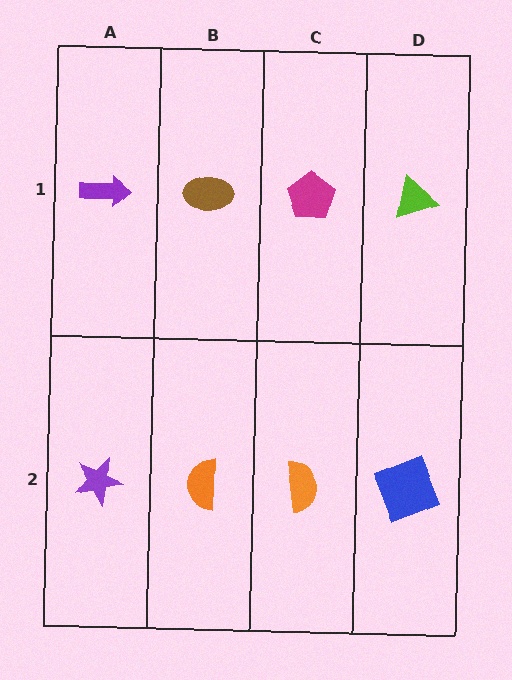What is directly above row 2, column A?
A purple arrow.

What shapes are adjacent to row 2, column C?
A magenta pentagon (row 1, column C), an orange semicircle (row 2, column B), a blue square (row 2, column D).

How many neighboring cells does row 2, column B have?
3.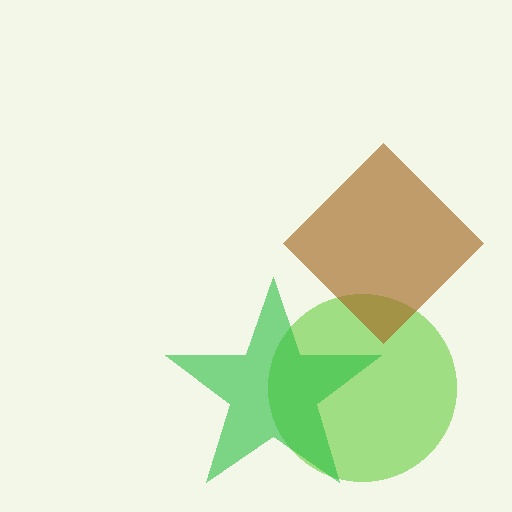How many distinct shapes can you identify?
There are 3 distinct shapes: a lime circle, a green star, a brown diamond.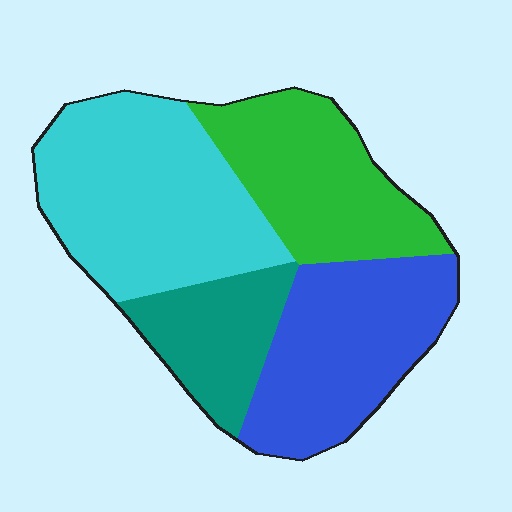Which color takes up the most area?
Cyan, at roughly 35%.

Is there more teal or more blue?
Blue.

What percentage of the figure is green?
Green takes up about one quarter (1/4) of the figure.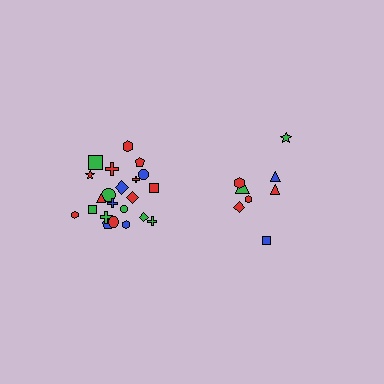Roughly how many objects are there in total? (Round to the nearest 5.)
Roughly 30 objects in total.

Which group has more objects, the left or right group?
The left group.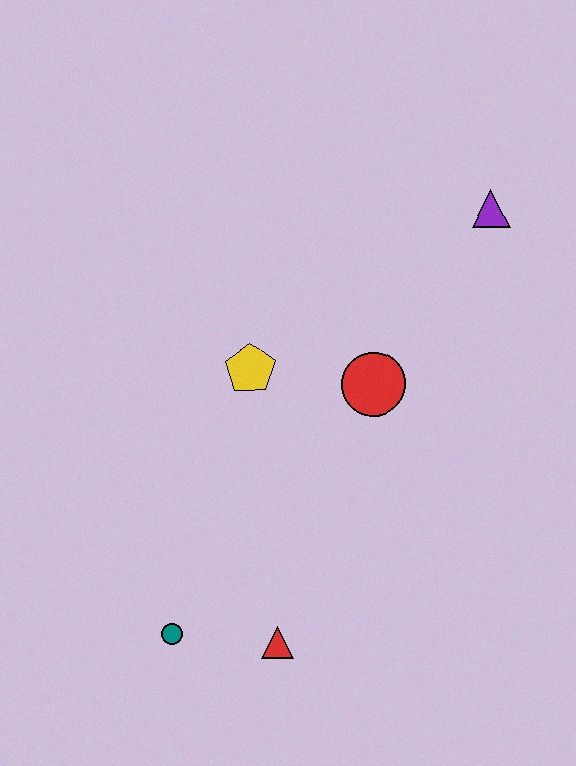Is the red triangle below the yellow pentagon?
Yes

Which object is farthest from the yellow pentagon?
The purple triangle is farthest from the yellow pentagon.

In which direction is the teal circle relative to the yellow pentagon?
The teal circle is below the yellow pentagon.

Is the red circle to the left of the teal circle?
No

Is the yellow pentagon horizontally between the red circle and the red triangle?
No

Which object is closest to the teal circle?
The red triangle is closest to the teal circle.